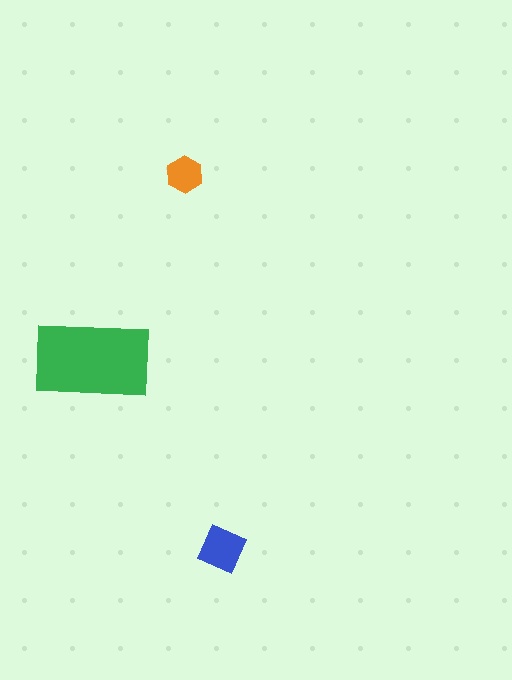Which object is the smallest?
The orange hexagon.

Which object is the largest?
The green rectangle.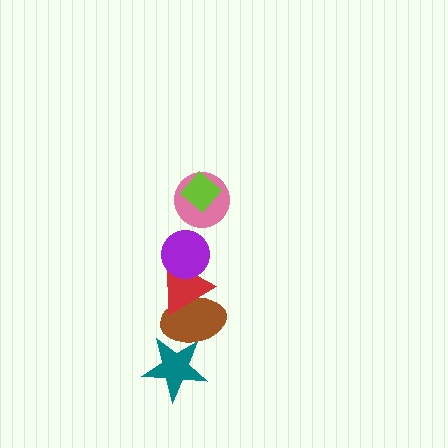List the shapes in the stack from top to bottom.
From top to bottom: the lime diamond, the pink circle, the purple circle, the red triangle, the brown ellipse, the teal star.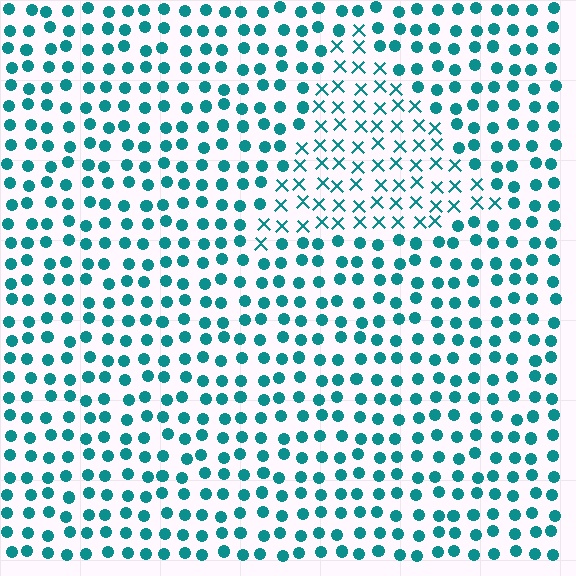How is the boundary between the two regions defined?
The boundary is defined by a change in element shape: X marks inside vs. circles outside. All elements share the same color and spacing.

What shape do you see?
I see a triangle.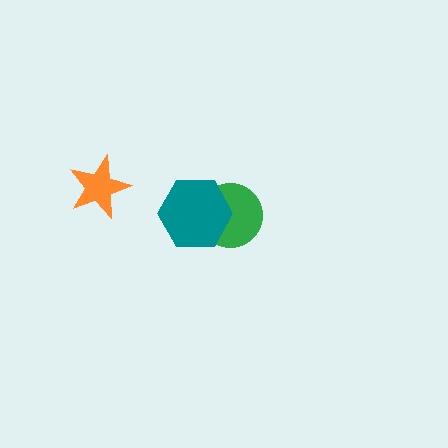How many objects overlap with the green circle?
1 object overlaps with the green circle.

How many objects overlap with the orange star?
0 objects overlap with the orange star.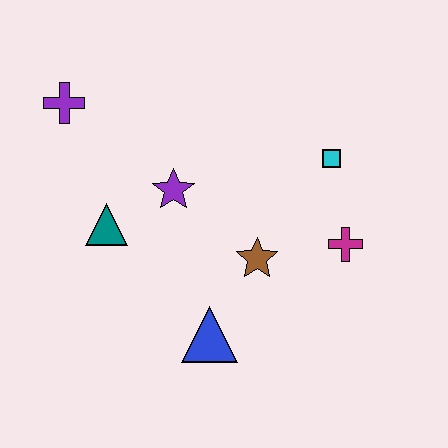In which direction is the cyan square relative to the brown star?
The cyan square is above the brown star.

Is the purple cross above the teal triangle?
Yes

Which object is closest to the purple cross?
The teal triangle is closest to the purple cross.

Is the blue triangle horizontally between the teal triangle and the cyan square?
Yes